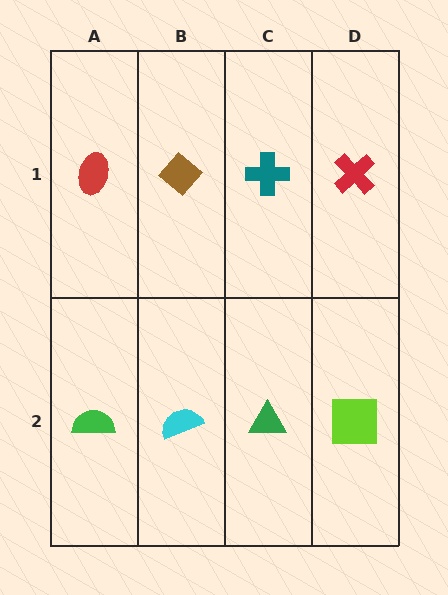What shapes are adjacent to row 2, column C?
A teal cross (row 1, column C), a cyan semicircle (row 2, column B), a lime square (row 2, column D).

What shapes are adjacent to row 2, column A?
A red ellipse (row 1, column A), a cyan semicircle (row 2, column B).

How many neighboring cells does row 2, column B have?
3.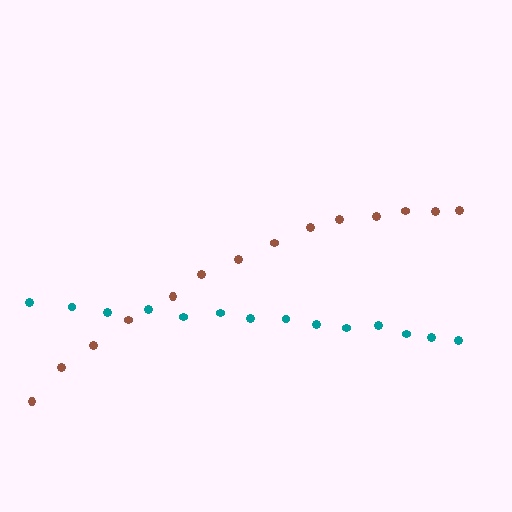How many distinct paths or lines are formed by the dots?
There are 2 distinct paths.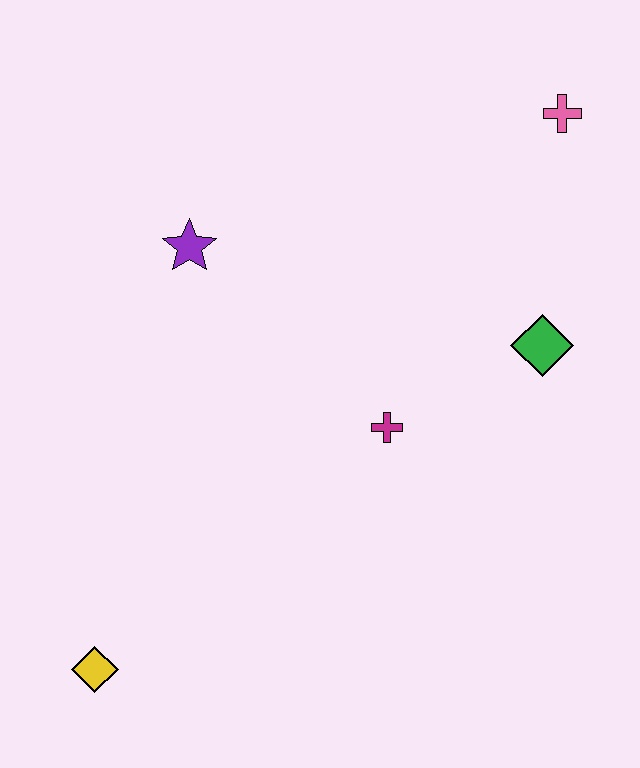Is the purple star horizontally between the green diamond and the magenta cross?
No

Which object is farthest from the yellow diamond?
The pink cross is farthest from the yellow diamond.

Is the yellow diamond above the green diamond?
No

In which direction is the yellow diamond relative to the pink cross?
The yellow diamond is below the pink cross.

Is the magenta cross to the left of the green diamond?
Yes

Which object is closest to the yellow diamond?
The magenta cross is closest to the yellow diamond.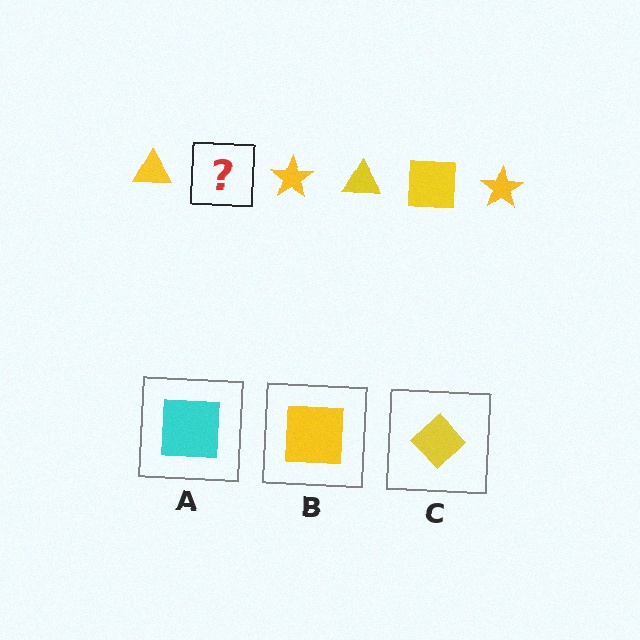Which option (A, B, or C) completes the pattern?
B.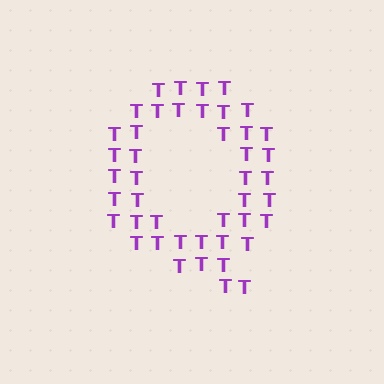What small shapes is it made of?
It is made of small letter T's.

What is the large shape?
The large shape is the letter Q.